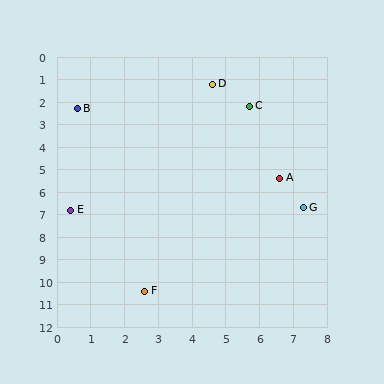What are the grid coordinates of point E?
Point E is at approximately (0.4, 6.8).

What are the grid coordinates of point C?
Point C is at approximately (5.7, 2.2).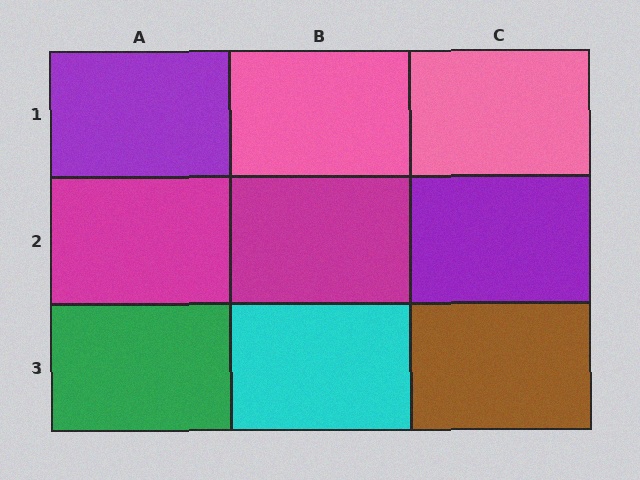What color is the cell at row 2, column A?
Magenta.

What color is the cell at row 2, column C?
Purple.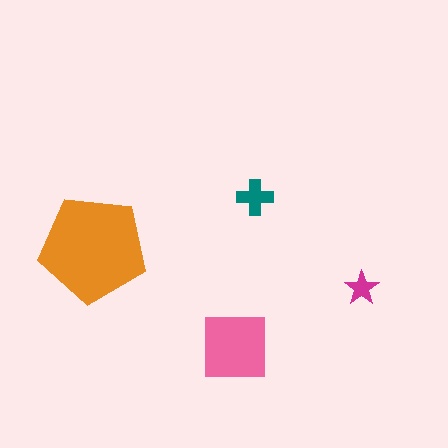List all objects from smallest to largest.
The magenta star, the teal cross, the pink square, the orange pentagon.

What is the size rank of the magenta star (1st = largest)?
4th.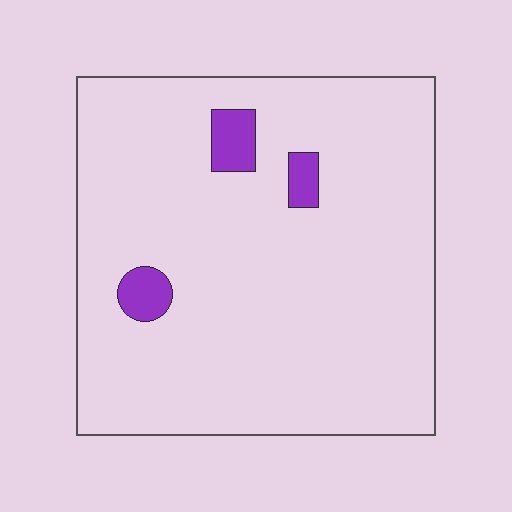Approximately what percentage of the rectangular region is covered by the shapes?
Approximately 5%.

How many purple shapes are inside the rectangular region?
3.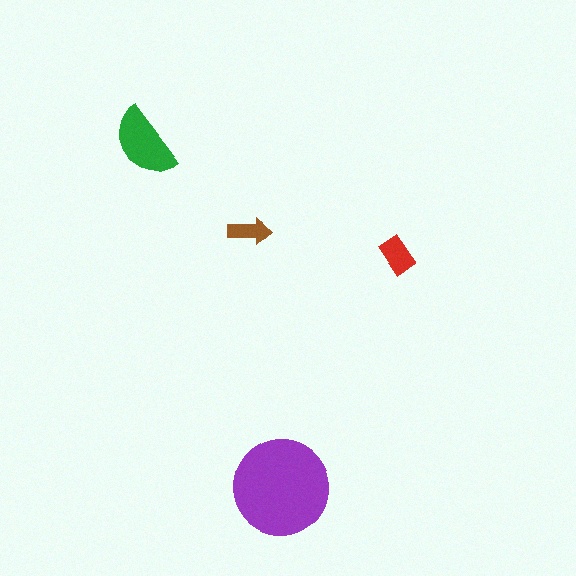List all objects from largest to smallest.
The purple circle, the green semicircle, the red rectangle, the brown arrow.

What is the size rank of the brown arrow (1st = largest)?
4th.